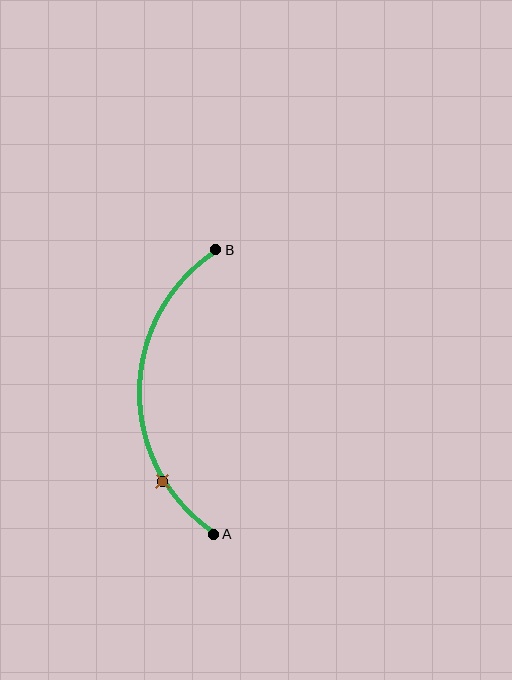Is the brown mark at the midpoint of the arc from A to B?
No. The brown mark lies on the arc but is closer to endpoint A. The arc midpoint would be at the point on the curve equidistant along the arc from both A and B.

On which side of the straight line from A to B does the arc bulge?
The arc bulges to the left of the straight line connecting A and B.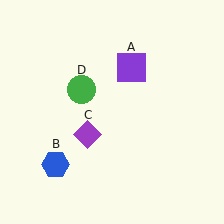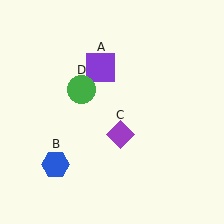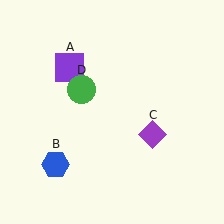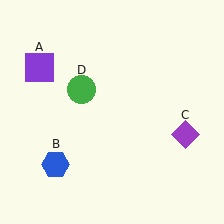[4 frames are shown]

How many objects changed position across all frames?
2 objects changed position: purple square (object A), purple diamond (object C).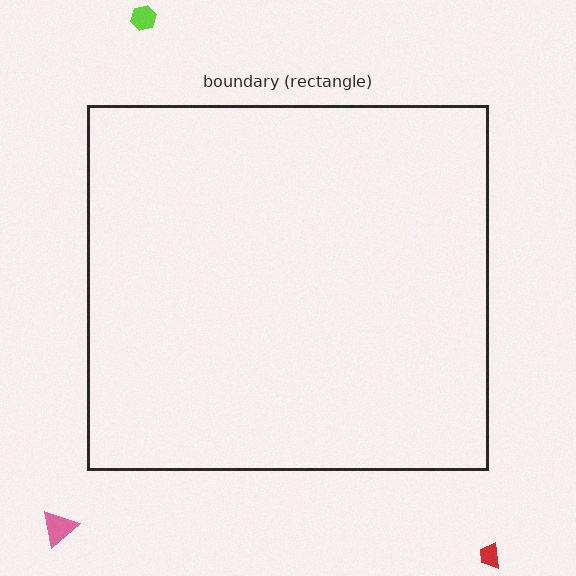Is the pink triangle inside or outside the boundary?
Outside.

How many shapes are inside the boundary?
0 inside, 3 outside.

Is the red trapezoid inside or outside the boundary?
Outside.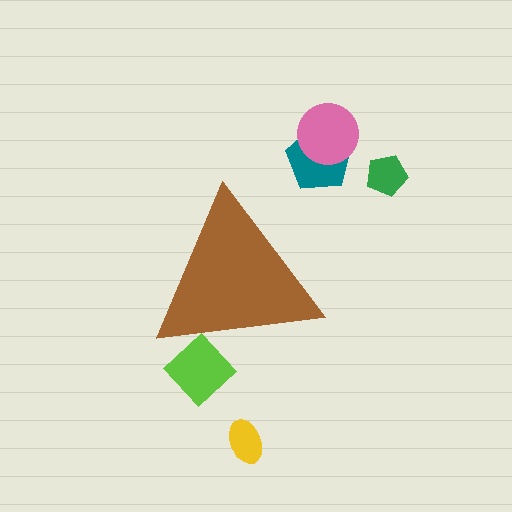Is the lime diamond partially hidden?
Yes, the lime diamond is partially hidden behind the brown triangle.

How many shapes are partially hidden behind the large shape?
1 shape is partially hidden.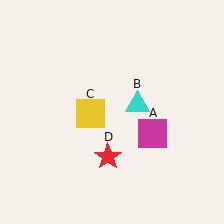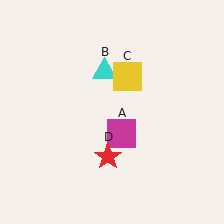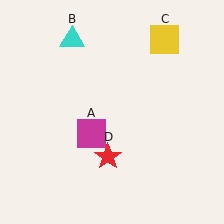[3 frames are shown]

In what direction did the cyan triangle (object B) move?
The cyan triangle (object B) moved up and to the left.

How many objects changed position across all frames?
3 objects changed position: magenta square (object A), cyan triangle (object B), yellow square (object C).